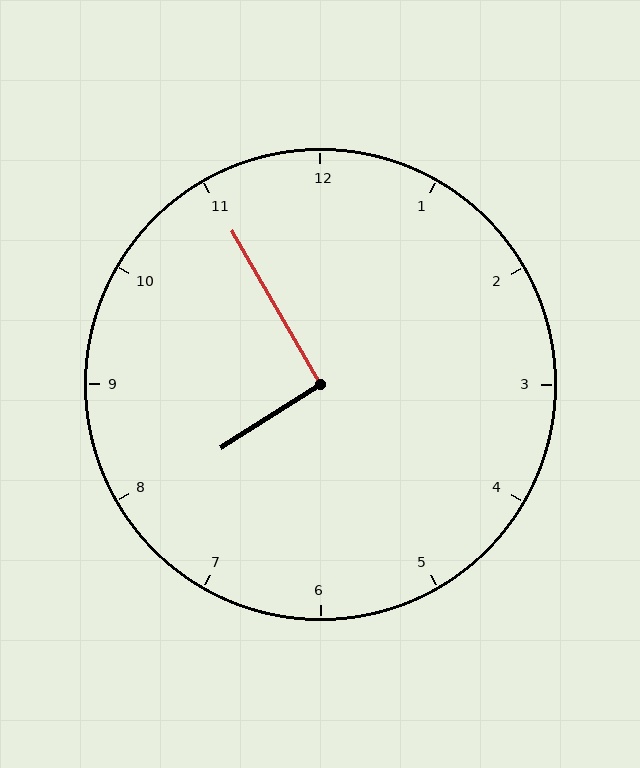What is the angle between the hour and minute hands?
Approximately 92 degrees.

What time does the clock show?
7:55.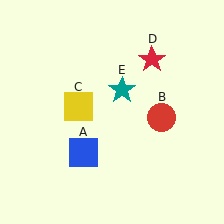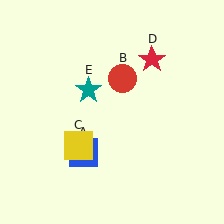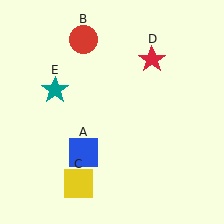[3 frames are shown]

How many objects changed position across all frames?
3 objects changed position: red circle (object B), yellow square (object C), teal star (object E).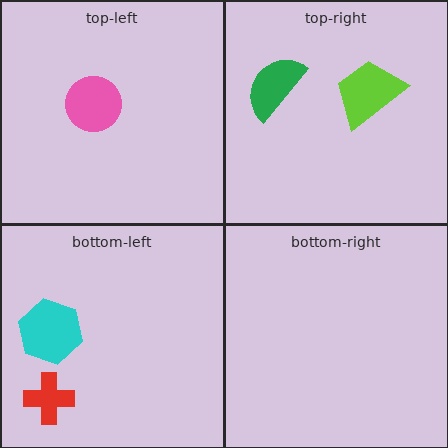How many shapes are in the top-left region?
1.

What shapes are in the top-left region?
The pink circle.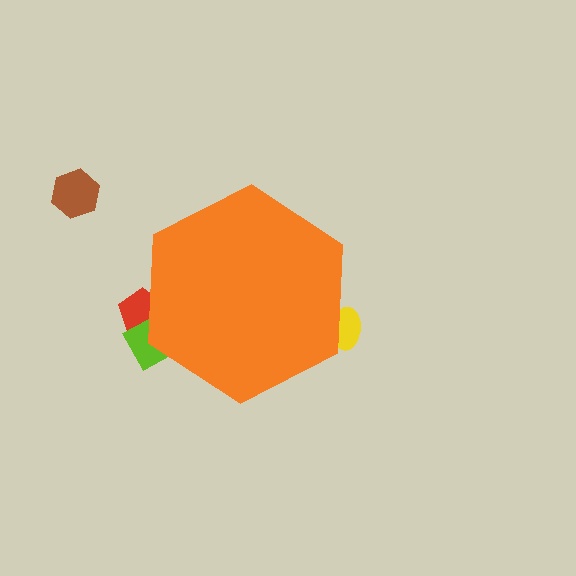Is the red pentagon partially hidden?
Yes, the red pentagon is partially hidden behind the orange hexagon.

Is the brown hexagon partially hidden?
No, the brown hexagon is fully visible.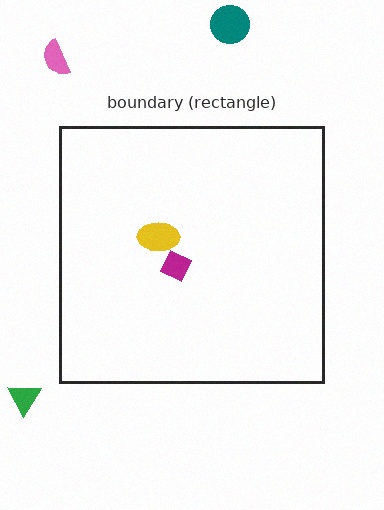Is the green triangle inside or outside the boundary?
Outside.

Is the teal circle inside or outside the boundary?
Outside.